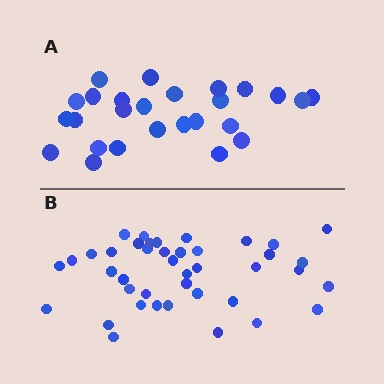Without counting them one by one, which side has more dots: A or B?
Region B (the bottom region) has more dots.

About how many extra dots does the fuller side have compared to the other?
Region B has approximately 15 more dots than region A.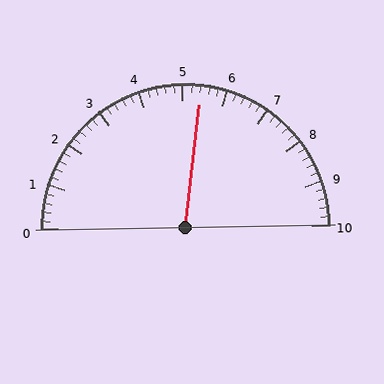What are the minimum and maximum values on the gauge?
The gauge ranges from 0 to 10.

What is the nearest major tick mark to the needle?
The nearest major tick mark is 5.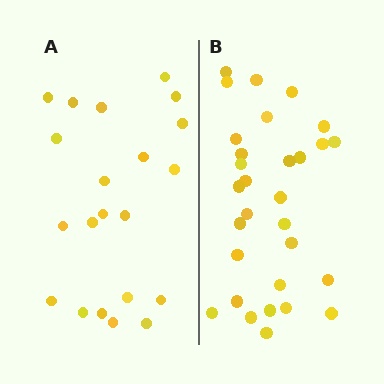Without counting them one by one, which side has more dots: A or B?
Region B (the right region) has more dots.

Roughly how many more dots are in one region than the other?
Region B has roughly 8 or so more dots than region A.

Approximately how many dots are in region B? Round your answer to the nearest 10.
About 30 dots.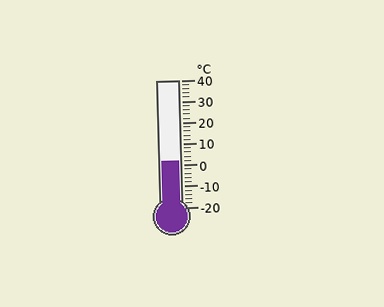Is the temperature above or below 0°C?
The temperature is above 0°C.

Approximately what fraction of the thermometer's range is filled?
The thermometer is filled to approximately 35% of its range.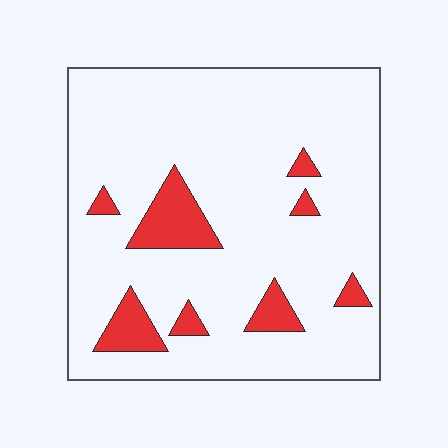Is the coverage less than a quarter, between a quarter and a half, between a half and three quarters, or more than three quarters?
Less than a quarter.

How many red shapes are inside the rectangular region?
8.